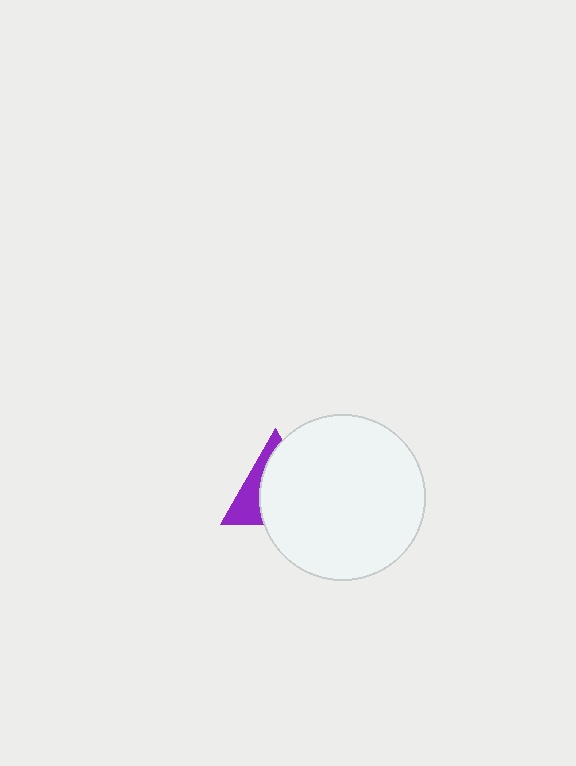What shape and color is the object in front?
The object in front is a white circle.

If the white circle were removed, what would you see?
You would see the complete purple triangle.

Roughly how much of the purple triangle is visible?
A small part of it is visible (roughly 33%).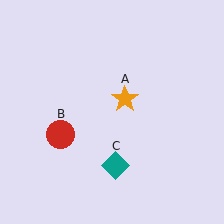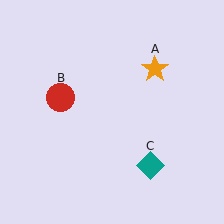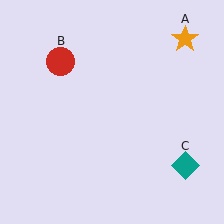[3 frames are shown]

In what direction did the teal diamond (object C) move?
The teal diamond (object C) moved right.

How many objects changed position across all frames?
3 objects changed position: orange star (object A), red circle (object B), teal diamond (object C).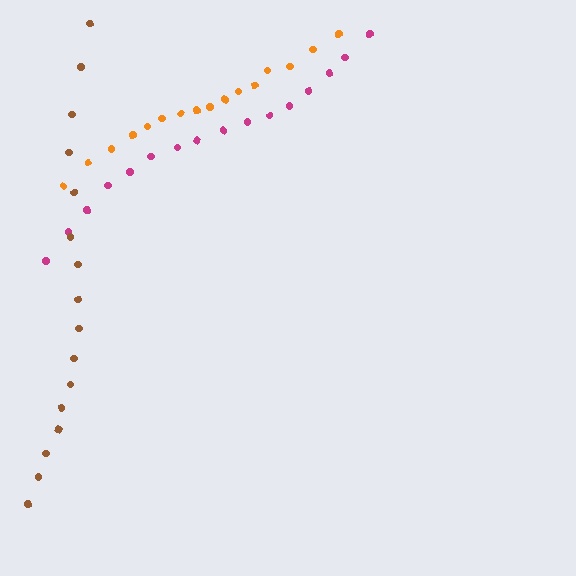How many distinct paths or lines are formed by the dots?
There are 3 distinct paths.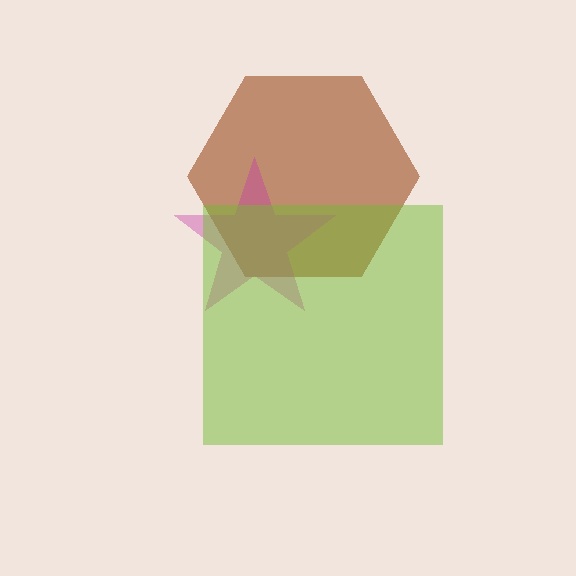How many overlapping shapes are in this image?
There are 3 overlapping shapes in the image.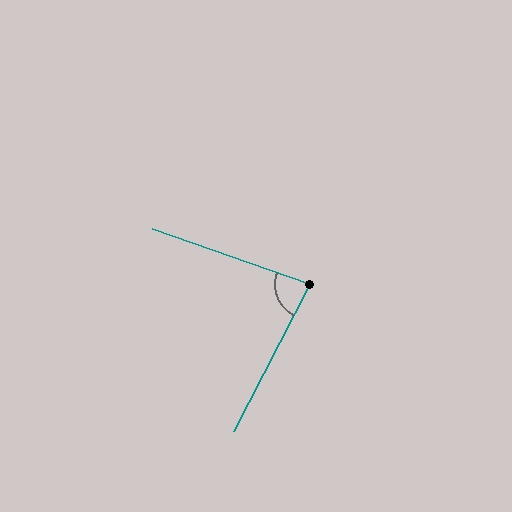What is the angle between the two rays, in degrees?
Approximately 82 degrees.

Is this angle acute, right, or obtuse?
It is acute.